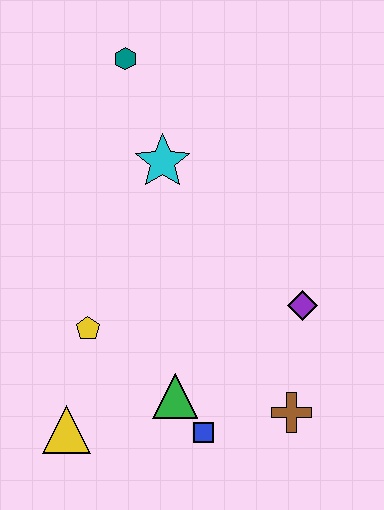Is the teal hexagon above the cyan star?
Yes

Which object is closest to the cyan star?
The teal hexagon is closest to the cyan star.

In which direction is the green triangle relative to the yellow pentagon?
The green triangle is to the right of the yellow pentagon.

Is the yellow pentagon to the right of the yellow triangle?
Yes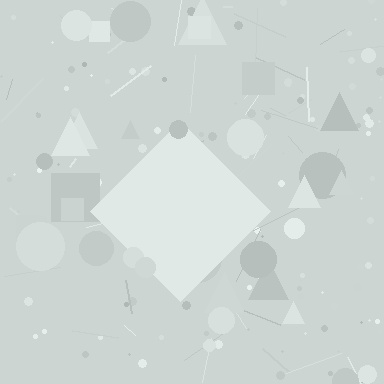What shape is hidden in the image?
A diamond is hidden in the image.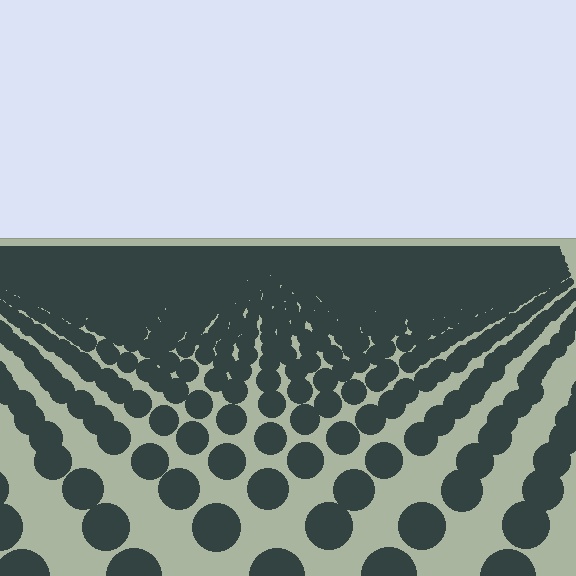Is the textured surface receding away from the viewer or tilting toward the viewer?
The surface is receding away from the viewer. Texture elements get smaller and denser toward the top.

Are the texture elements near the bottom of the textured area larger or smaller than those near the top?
Larger. Near the bottom, elements are closer to the viewer and appear at a bigger on-screen size.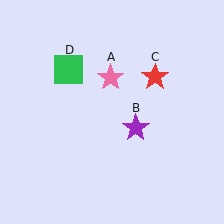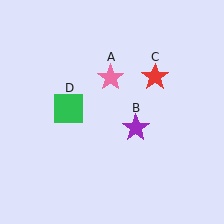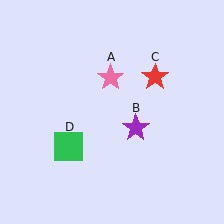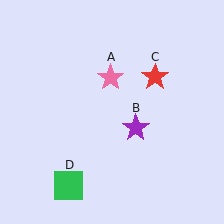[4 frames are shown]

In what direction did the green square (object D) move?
The green square (object D) moved down.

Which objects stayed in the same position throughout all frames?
Pink star (object A) and purple star (object B) and red star (object C) remained stationary.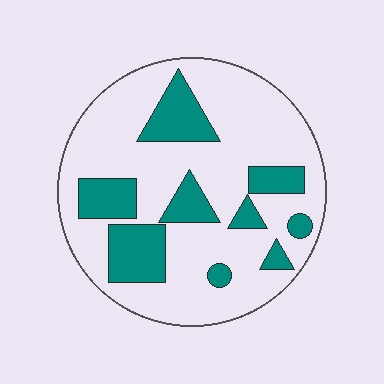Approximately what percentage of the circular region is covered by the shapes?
Approximately 25%.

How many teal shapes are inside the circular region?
9.